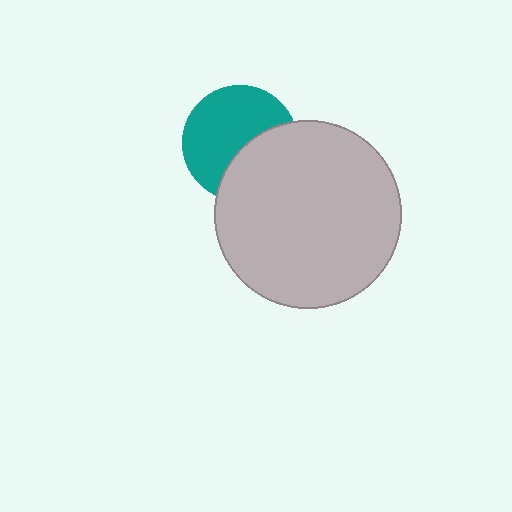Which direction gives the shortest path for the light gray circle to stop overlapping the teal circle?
Moving toward the lower-right gives the shortest separation.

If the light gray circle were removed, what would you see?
You would see the complete teal circle.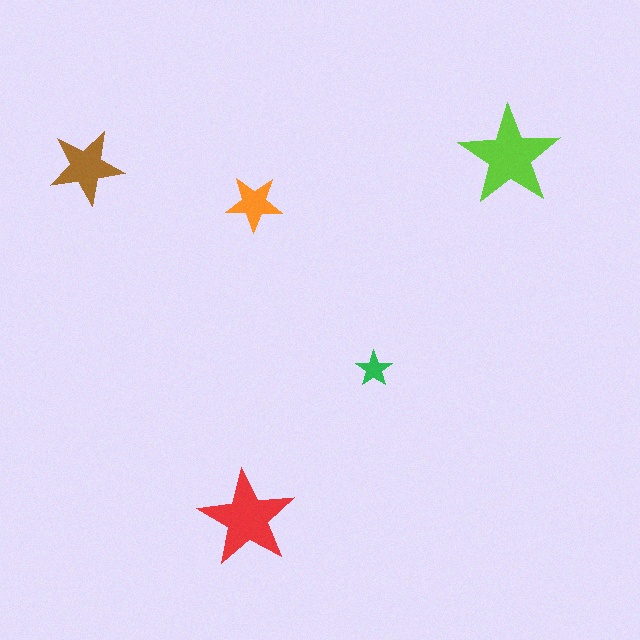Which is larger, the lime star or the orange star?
The lime one.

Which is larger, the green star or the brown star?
The brown one.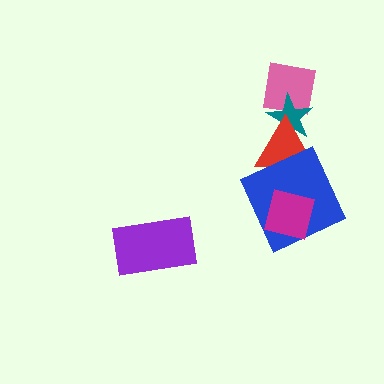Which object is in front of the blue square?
The magenta square is in front of the blue square.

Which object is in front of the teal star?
The red triangle is in front of the teal star.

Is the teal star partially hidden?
Yes, it is partially covered by another shape.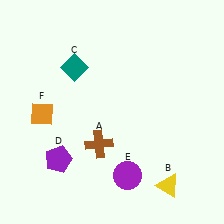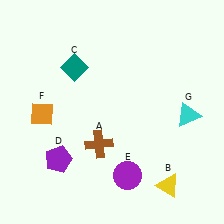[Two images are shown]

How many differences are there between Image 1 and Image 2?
There is 1 difference between the two images.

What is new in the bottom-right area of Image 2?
A cyan triangle (G) was added in the bottom-right area of Image 2.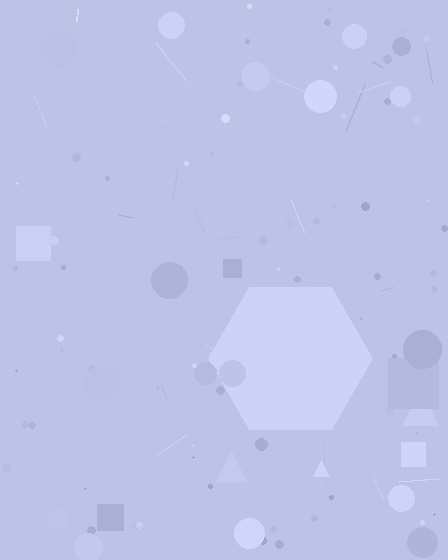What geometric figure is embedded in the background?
A hexagon is embedded in the background.